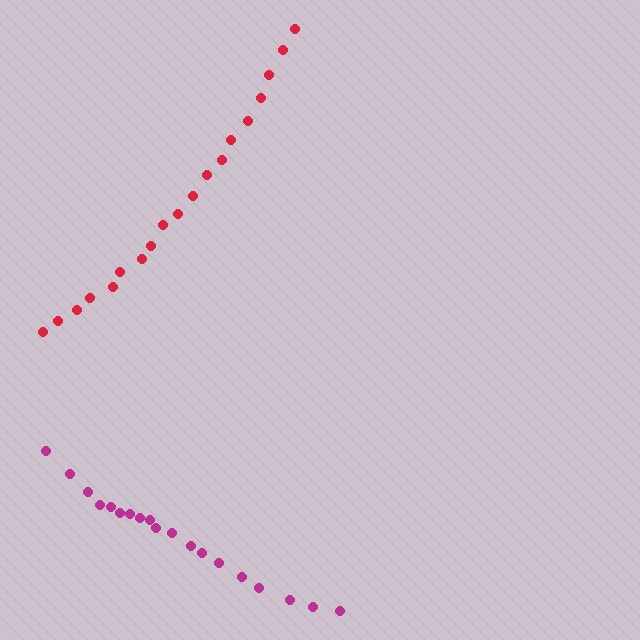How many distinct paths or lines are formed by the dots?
There are 2 distinct paths.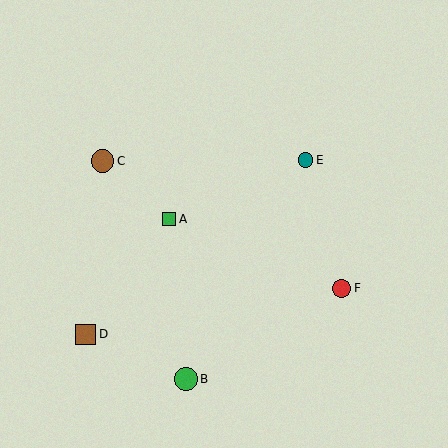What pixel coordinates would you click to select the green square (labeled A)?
Click at (169, 219) to select the green square A.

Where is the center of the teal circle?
The center of the teal circle is at (305, 160).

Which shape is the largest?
The green circle (labeled B) is the largest.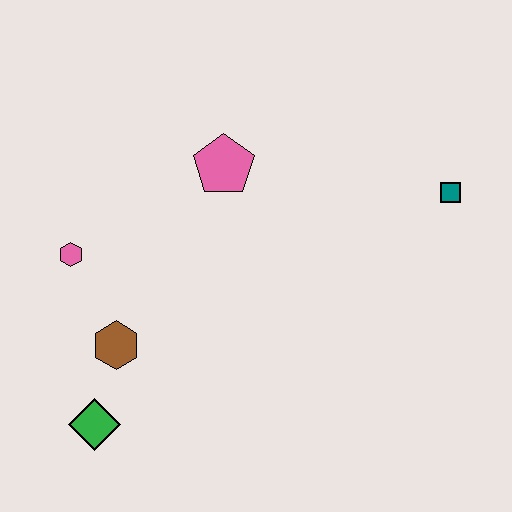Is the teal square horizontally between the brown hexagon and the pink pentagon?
No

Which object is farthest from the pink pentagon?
The green diamond is farthest from the pink pentagon.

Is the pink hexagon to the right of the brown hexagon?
No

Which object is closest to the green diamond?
The brown hexagon is closest to the green diamond.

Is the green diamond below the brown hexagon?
Yes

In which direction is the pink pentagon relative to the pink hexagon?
The pink pentagon is to the right of the pink hexagon.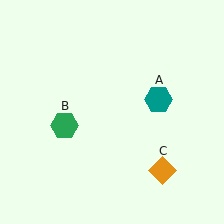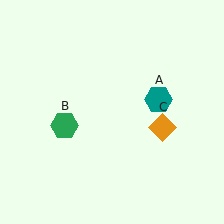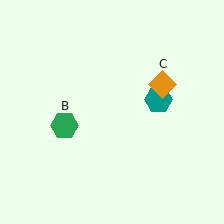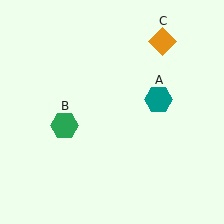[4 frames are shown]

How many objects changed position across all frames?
1 object changed position: orange diamond (object C).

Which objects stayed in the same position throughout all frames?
Teal hexagon (object A) and green hexagon (object B) remained stationary.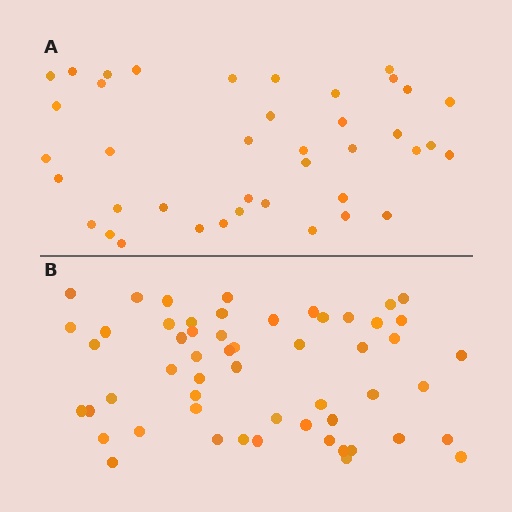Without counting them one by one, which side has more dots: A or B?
Region B (the bottom region) has more dots.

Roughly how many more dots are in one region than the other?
Region B has approximately 15 more dots than region A.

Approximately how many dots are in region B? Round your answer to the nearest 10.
About 60 dots. (The exact count is 55, which rounds to 60.)